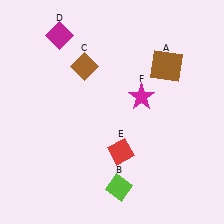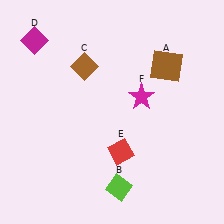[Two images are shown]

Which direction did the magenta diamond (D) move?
The magenta diamond (D) moved left.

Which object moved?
The magenta diamond (D) moved left.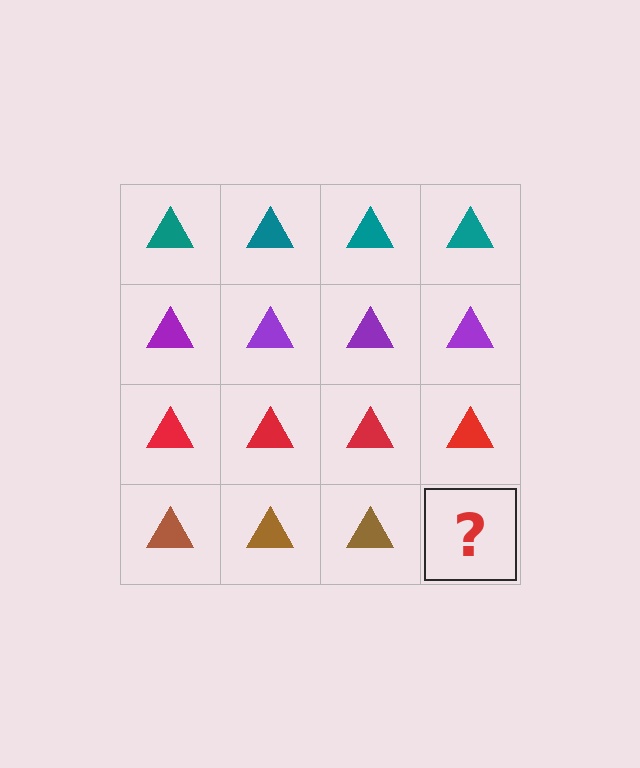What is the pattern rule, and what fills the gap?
The rule is that each row has a consistent color. The gap should be filled with a brown triangle.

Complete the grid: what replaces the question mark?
The question mark should be replaced with a brown triangle.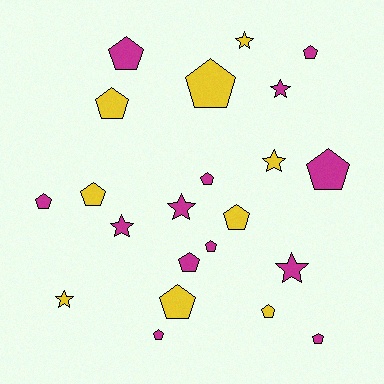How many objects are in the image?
There are 22 objects.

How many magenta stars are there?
There are 4 magenta stars.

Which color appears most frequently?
Magenta, with 13 objects.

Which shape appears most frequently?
Pentagon, with 15 objects.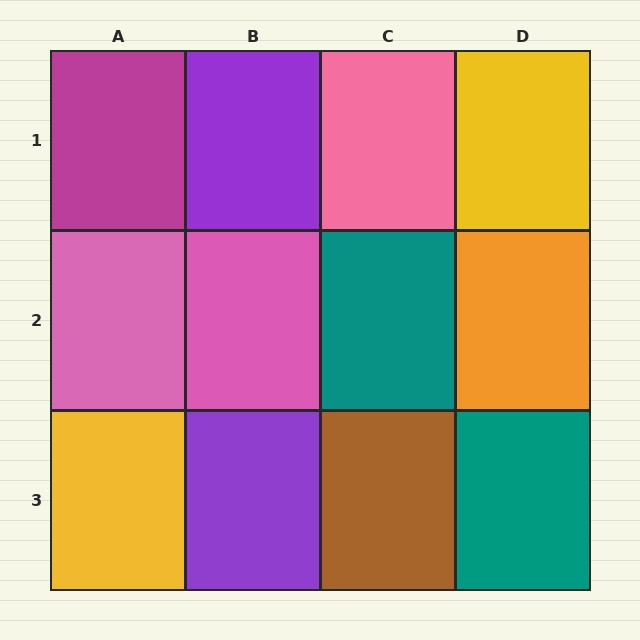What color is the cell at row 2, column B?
Pink.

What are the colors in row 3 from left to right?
Yellow, purple, brown, teal.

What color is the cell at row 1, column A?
Magenta.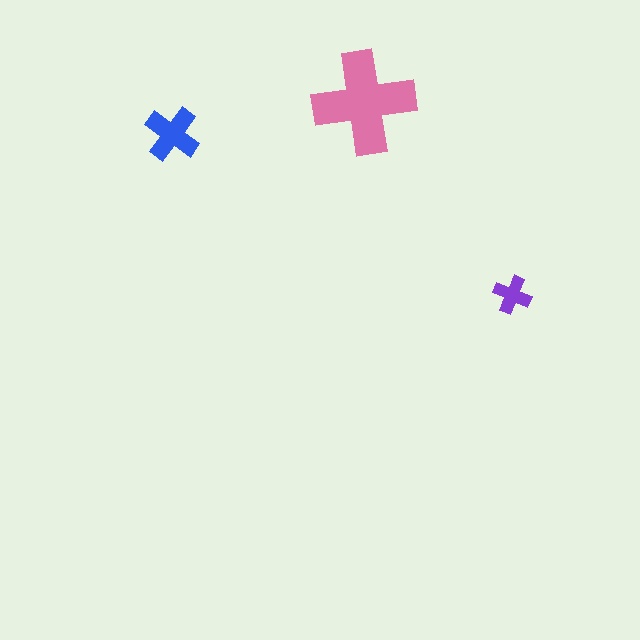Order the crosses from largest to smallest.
the pink one, the blue one, the purple one.